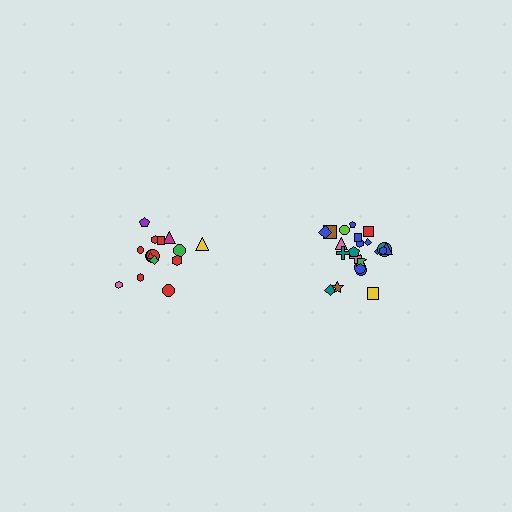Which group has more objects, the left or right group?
The right group.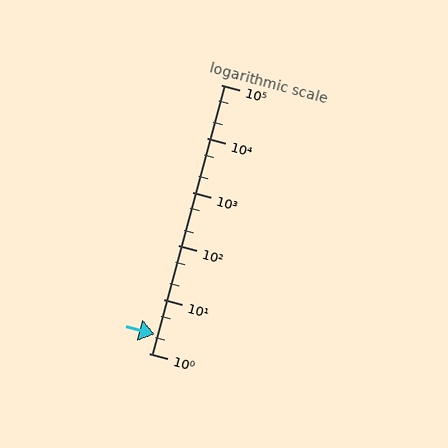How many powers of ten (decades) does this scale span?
The scale spans 5 decades, from 1 to 100000.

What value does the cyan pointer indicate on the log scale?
The pointer indicates approximately 2.2.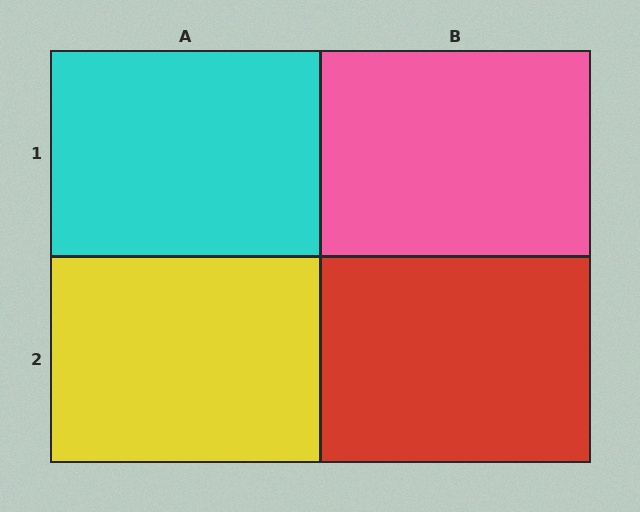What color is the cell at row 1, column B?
Pink.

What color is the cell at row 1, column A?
Cyan.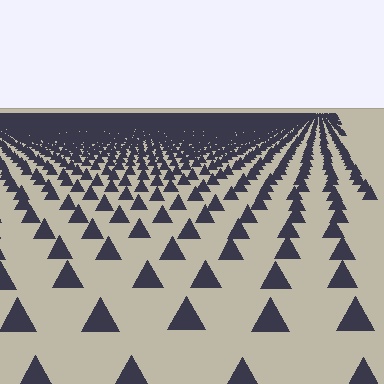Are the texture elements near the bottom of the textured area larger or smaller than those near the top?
Larger. Near the bottom, elements are closer to the viewer and appear at a bigger on-screen size.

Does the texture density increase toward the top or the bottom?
Density increases toward the top.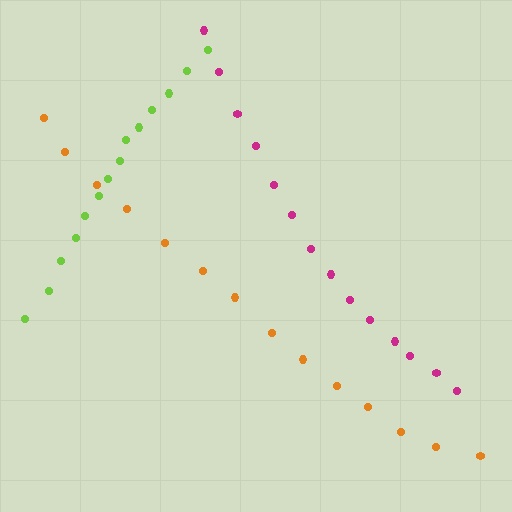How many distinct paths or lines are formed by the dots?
There are 3 distinct paths.